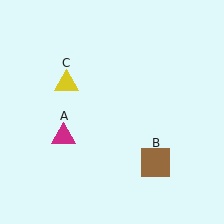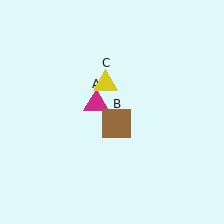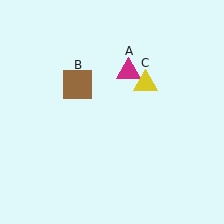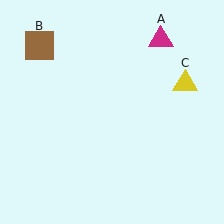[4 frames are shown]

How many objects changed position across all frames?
3 objects changed position: magenta triangle (object A), brown square (object B), yellow triangle (object C).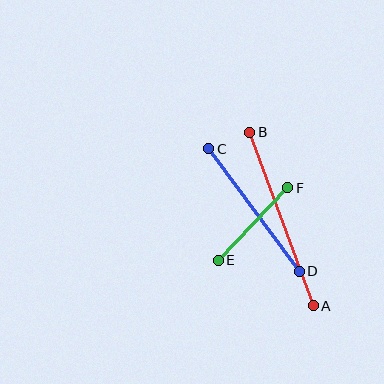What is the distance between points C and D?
The distance is approximately 153 pixels.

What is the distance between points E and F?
The distance is approximately 100 pixels.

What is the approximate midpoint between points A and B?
The midpoint is at approximately (281, 219) pixels.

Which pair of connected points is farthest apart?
Points A and B are farthest apart.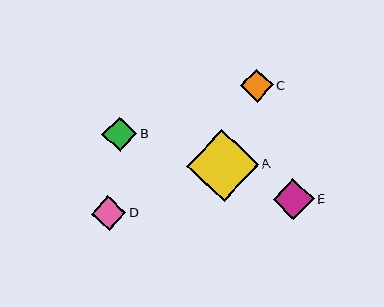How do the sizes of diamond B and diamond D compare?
Diamond B and diamond D are approximately the same size.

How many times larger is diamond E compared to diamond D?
Diamond E is approximately 1.2 times the size of diamond D.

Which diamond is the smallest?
Diamond C is the smallest with a size of approximately 33 pixels.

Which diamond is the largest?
Diamond A is the largest with a size of approximately 72 pixels.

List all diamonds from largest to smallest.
From largest to smallest: A, E, B, D, C.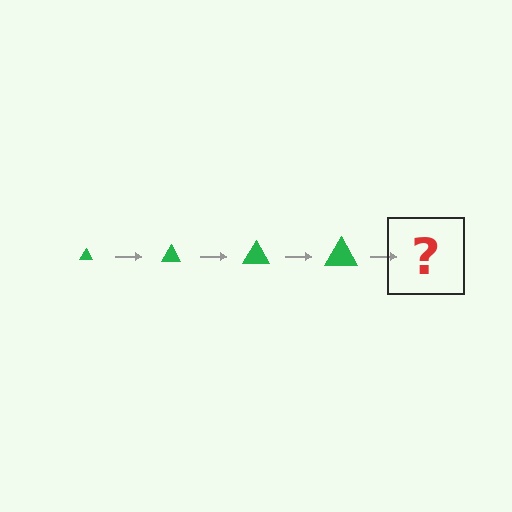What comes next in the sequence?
The next element should be a green triangle, larger than the previous one.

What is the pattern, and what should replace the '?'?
The pattern is that the triangle gets progressively larger each step. The '?' should be a green triangle, larger than the previous one.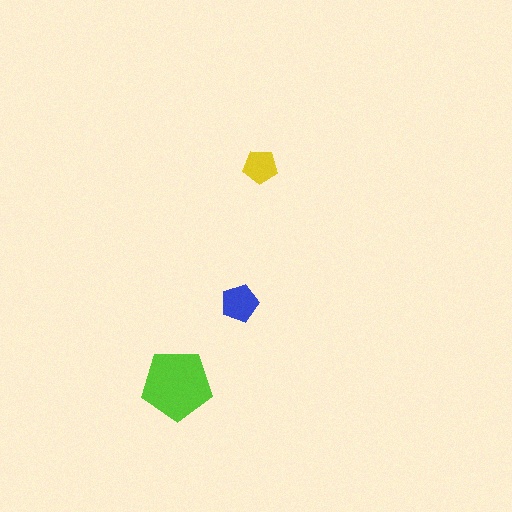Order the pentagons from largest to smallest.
the lime one, the blue one, the yellow one.